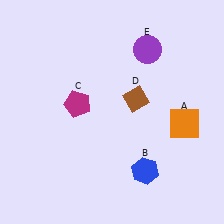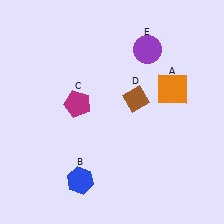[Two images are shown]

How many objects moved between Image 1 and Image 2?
2 objects moved between the two images.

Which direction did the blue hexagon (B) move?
The blue hexagon (B) moved left.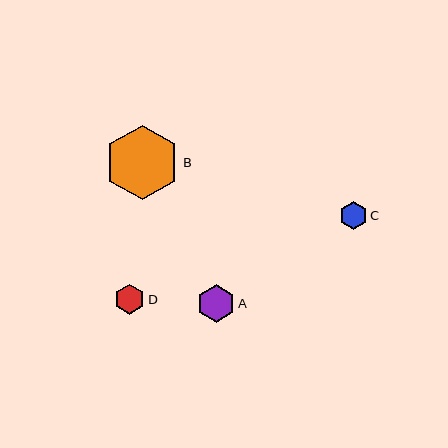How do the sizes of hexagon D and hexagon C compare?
Hexagon D and hexagon C are approximately the same size.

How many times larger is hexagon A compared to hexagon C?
Hexagon A is approximately 1.4 times the size of hexagon C.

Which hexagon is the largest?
Hexagon B is the largest with a size of approximately 75 pixels.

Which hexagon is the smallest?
Hexagon C is the smallest with a size of approximately 28 pixels.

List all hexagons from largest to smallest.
From largest to smallest: B, A, D, C.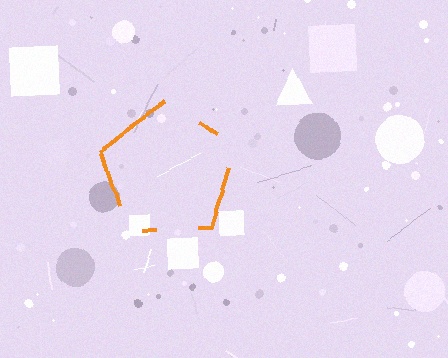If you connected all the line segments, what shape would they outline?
They would outline a pentagon.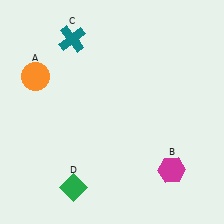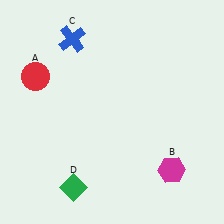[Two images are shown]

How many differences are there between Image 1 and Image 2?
There are 2 differences between the two images.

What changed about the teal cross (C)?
In Image 1, C is teal. In Image 2, it changed to blue.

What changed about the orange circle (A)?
In Image 1, A is orange. In Image 2, it changed to red.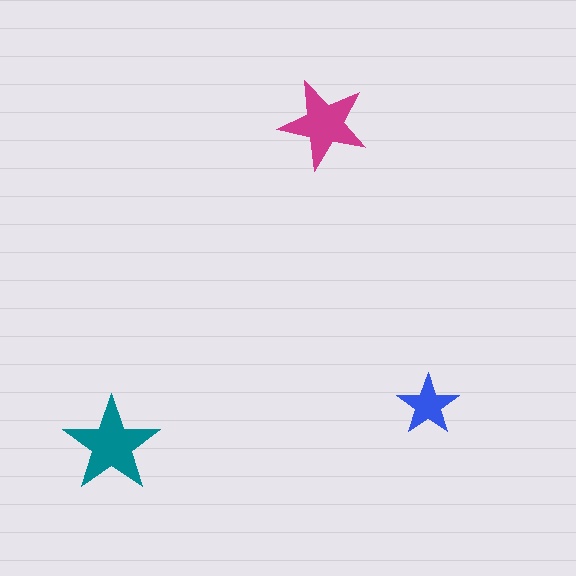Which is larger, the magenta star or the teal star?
The teal one.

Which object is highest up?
The magenta star is topmost.